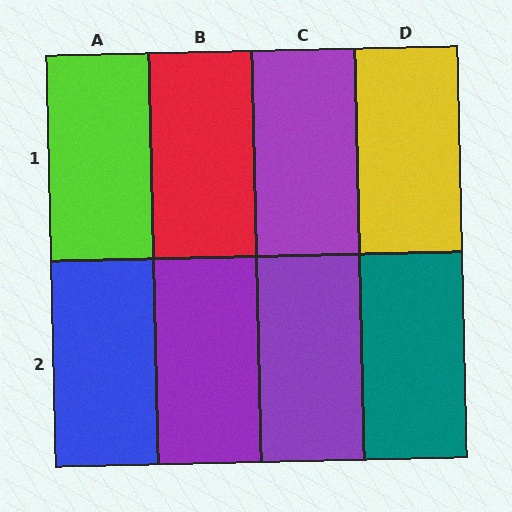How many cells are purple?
3 cells are purple.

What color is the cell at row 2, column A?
Blue.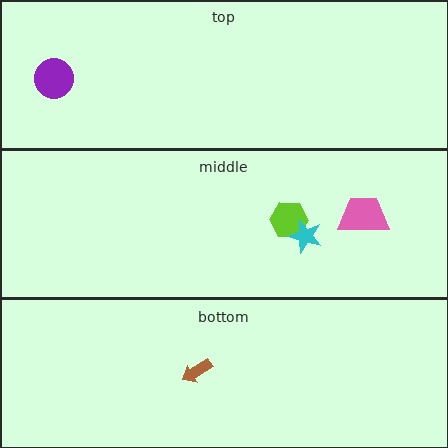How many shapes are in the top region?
1.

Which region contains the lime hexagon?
The middle region.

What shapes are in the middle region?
The lime hexagon, the pink trapezoid, the cyan star.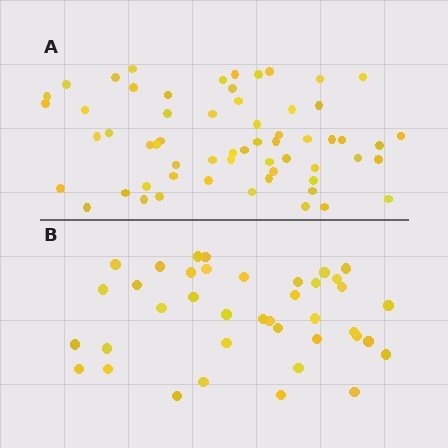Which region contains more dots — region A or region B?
Region A (the top region) has more dots.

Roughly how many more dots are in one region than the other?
Region A has approximately 20 more dots than region B.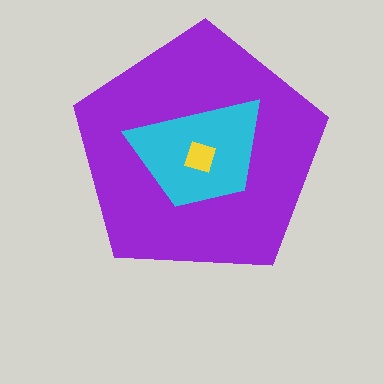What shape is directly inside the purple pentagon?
The cyan trapezoid.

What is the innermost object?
The yellow diamond.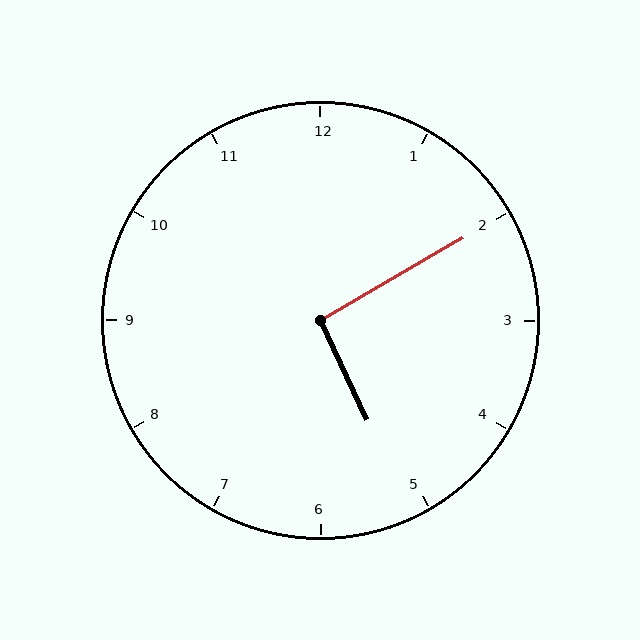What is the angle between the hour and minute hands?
Approximately 95 degrees.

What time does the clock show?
5:10.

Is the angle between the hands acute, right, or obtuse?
It is right.